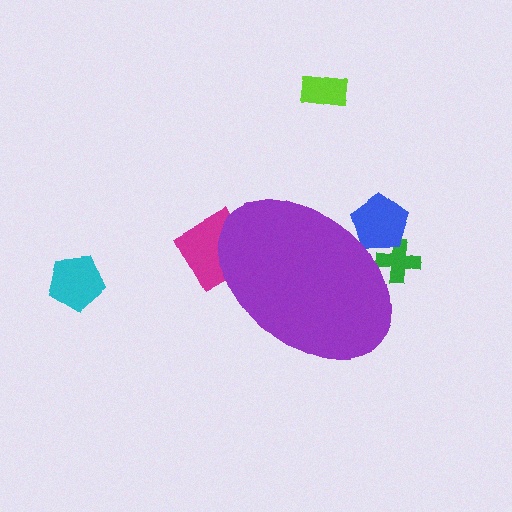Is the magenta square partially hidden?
Yes, the magenta square is partially hidden behind the purple ellipse.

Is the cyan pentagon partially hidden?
No, the cyan pentagon is fully visible.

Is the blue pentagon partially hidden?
Yes, the blue pentagon is partially hidden behind the purple ellipse.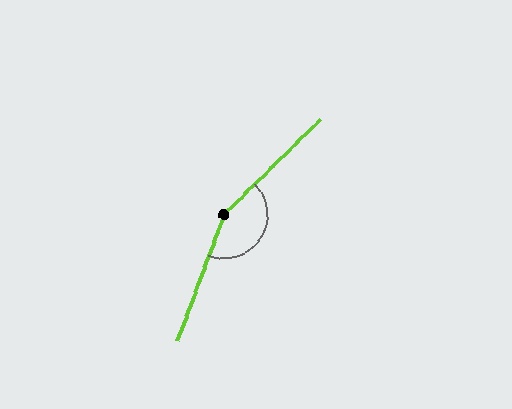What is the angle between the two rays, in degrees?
Approximately 155 degrees.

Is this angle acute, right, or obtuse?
It is obtuse.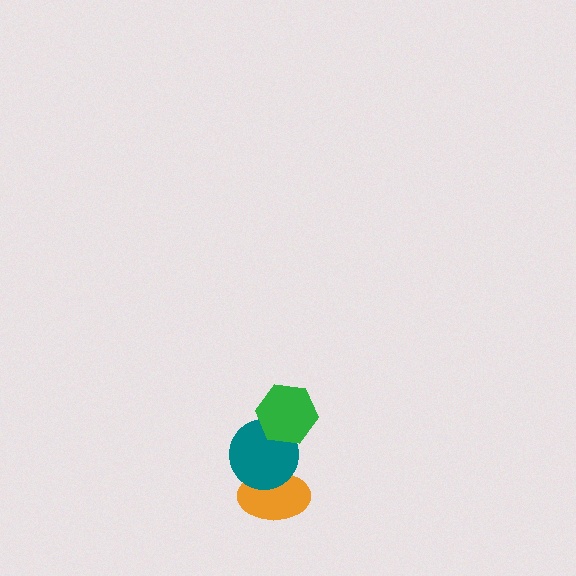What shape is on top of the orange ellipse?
The teal circle is on top of the orange ellipse.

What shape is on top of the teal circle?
The green hexagon is on top of the teal circle.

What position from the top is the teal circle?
The teal circle is 2nd from the top.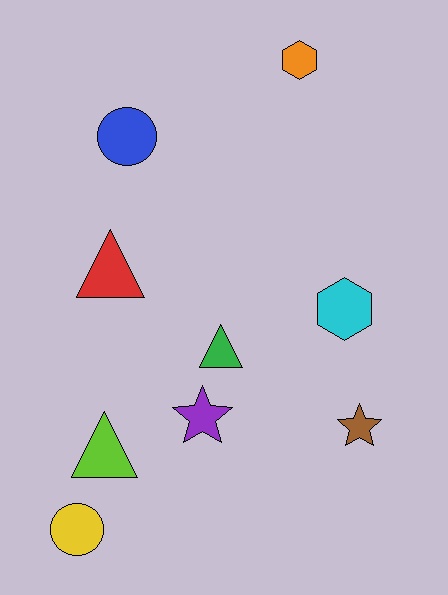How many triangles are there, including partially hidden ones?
There are 3 triangles.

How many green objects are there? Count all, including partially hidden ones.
There is 1 green object.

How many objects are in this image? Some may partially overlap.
There are 9 objects.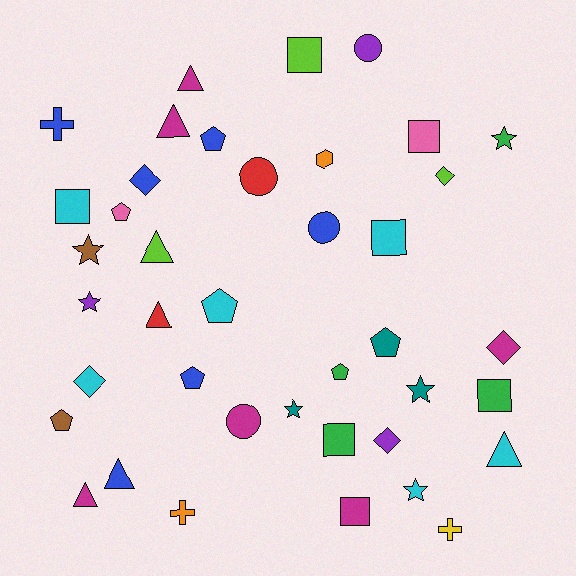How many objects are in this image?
There are 40 objects.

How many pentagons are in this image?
There are 7 pentagons.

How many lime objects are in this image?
There are 3 lime objects.